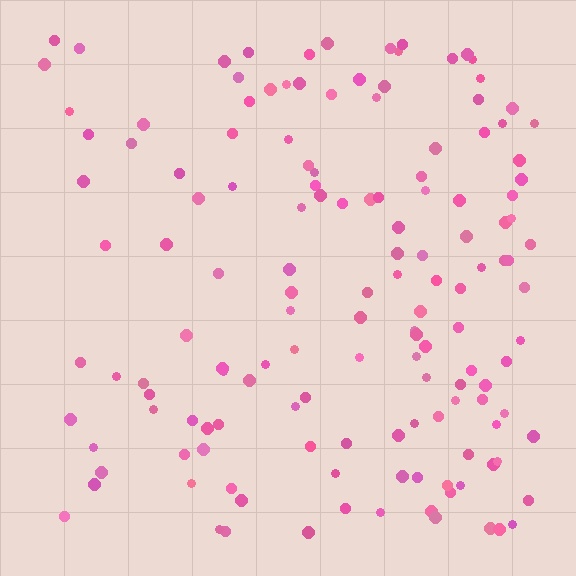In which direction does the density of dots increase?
From left to right, with the right side densest.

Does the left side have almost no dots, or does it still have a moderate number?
Still a moderate number, just noticeably fewer than the right.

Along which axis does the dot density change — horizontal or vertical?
Horizontal.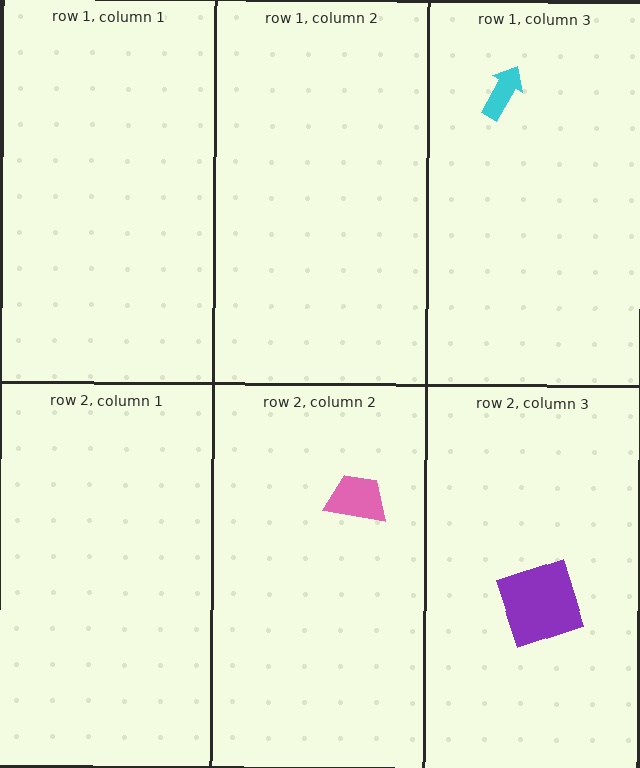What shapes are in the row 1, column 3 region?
The cyan arrow.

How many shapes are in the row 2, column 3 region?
1.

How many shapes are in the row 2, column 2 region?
1.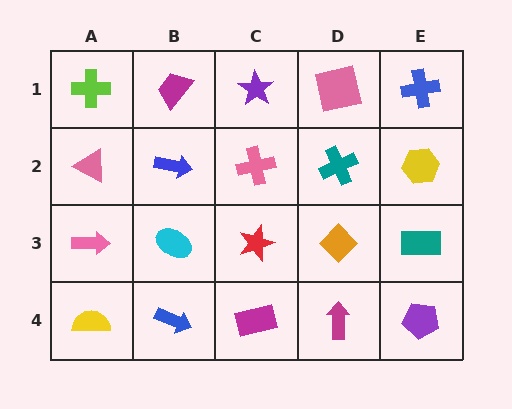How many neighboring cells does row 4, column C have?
3.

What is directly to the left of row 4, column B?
A yellow semicircle.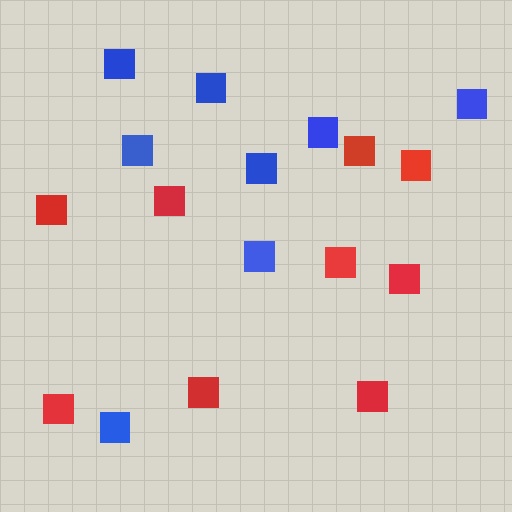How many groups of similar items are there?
There are 2 groups: one group of red squares (9) and one group of blue squares (8).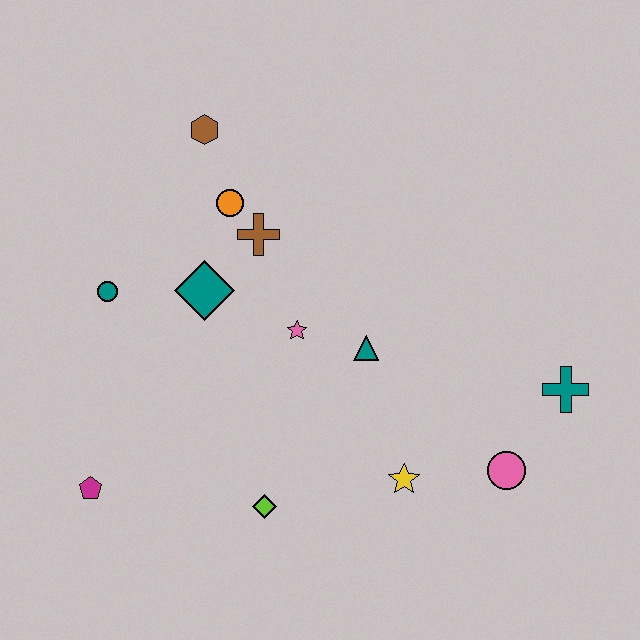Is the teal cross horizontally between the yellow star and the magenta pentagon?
No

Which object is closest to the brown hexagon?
The orange circle is closest to the brown hexagon.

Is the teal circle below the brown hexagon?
Yes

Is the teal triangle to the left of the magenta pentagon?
No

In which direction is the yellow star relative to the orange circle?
The yellow star is below the orange circle.